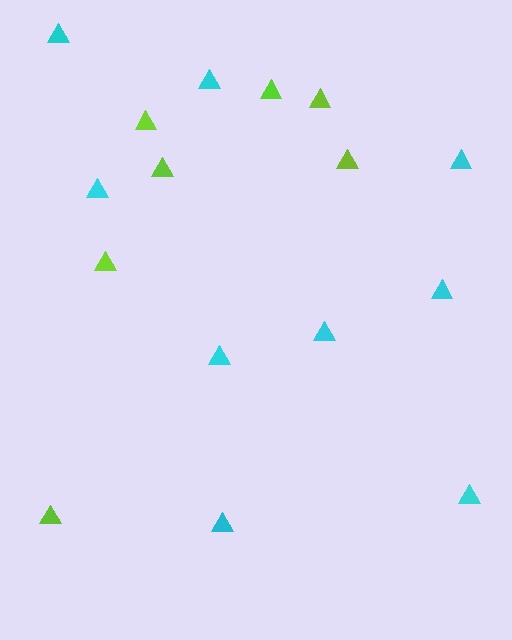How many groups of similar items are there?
There are 2 groups: one group of cyan triangles (9) and one group of lime triangles (7).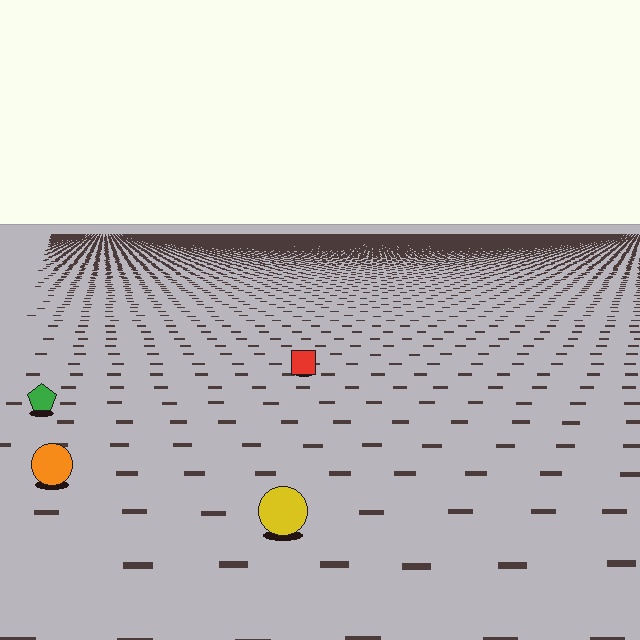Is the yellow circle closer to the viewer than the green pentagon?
Yes. The yellow circle is closer — you can tell from the texture gradient: the ground texture is coarser near it.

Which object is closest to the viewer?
The yellow circle is closest. The texture marks near it are larger and more spread out.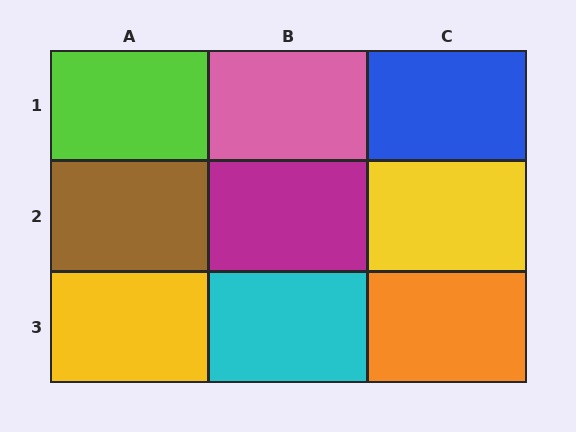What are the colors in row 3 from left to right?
Yellow, cyan, orange.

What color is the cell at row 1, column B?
Pink.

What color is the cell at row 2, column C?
Yellow.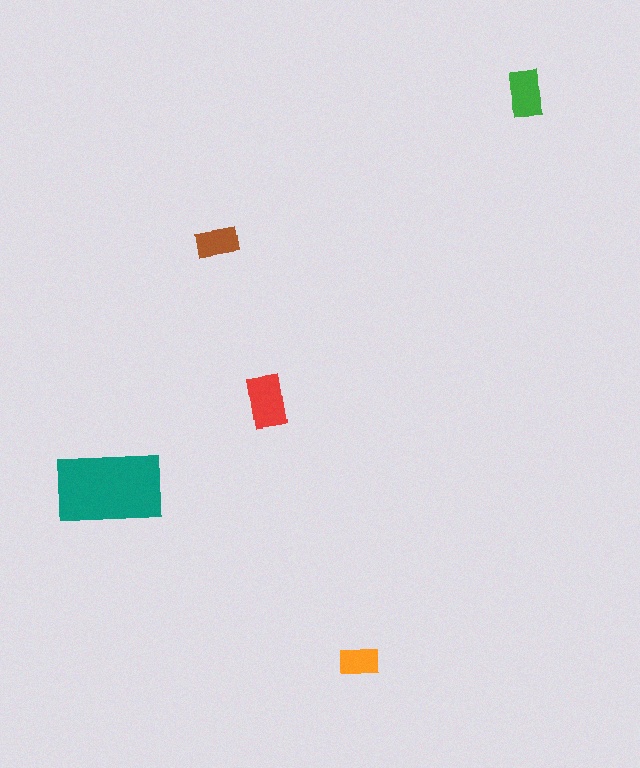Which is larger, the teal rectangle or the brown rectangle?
The teal one.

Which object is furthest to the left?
The teal rectangle is leftmost.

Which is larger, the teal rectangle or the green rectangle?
The teal one.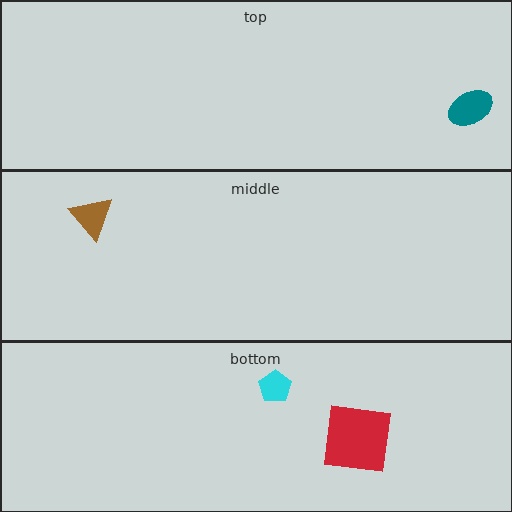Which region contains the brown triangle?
The middle region.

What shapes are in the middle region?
The brown triangle.